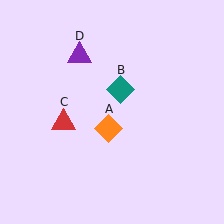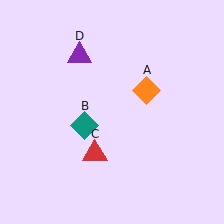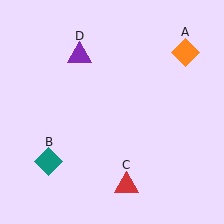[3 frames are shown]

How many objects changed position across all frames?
3 objects changed position: orange diamond (object A), teal diamond (object B), red triangle (object C).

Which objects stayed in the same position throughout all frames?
Purple triangle (object D) remained stationary.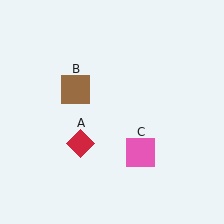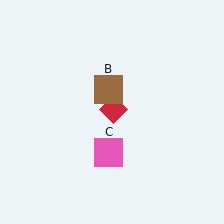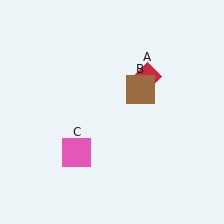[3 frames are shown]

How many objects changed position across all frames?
3 objects changed position: red diamond (object A), brown square (object B), pink square (object C).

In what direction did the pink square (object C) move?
The pink square (object C) moved left.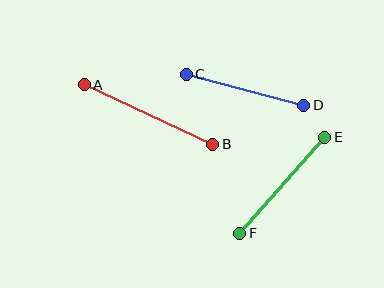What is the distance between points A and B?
The distance is approximately 141 pixels.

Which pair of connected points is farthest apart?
Points A and B are farthest apart.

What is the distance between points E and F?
The distance is approximately 129 pixels.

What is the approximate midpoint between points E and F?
The midpoint is at approximately (282, 185) pixels.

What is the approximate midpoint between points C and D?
The midpoint is at approximately (245, 90) pixels.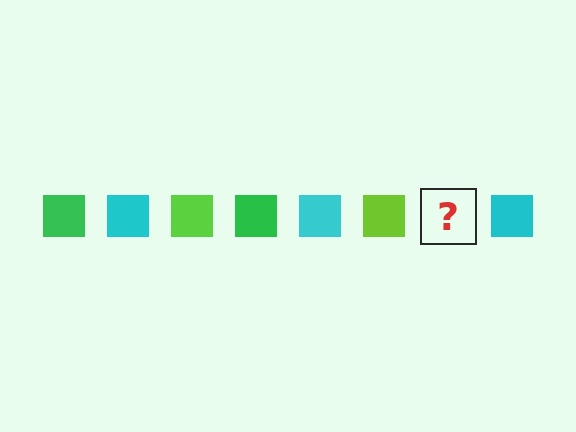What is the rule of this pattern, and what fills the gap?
The rule is that the pattern cycles through green, cyan, lime squares. The gap should be filled with a green square.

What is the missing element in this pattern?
The missing element is a green square.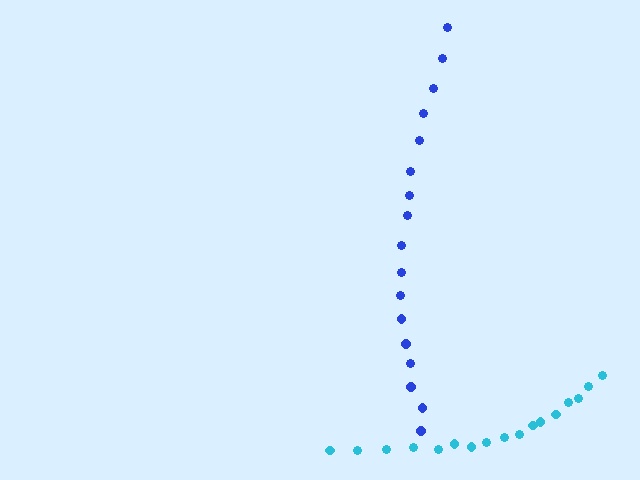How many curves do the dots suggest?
There are 2 distinct paths.